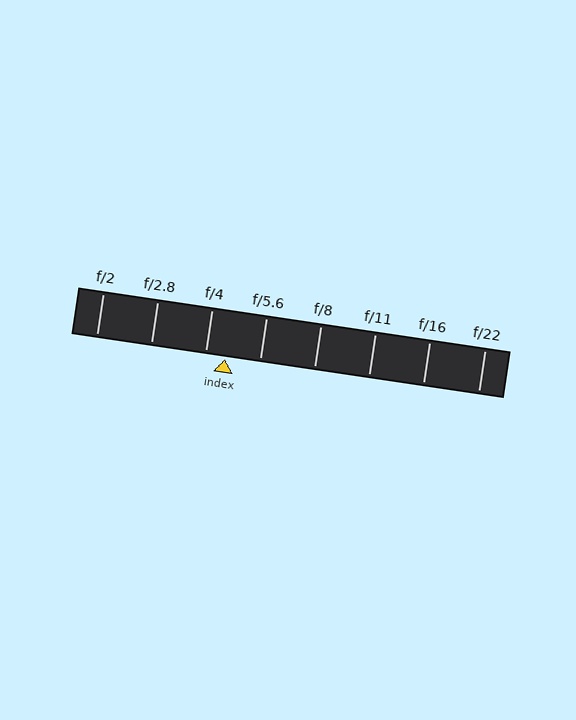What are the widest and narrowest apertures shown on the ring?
The widest aperture shown is f/2 and the narrowest is f/22.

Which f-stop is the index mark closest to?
The index mark is closest to f/4.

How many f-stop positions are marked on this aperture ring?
There are 8 f-stop positions marked.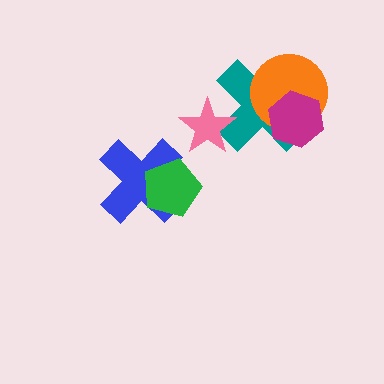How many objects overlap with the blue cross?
1 object overlaps with the blue cross.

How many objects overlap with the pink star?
1 object overlaps with the pink star.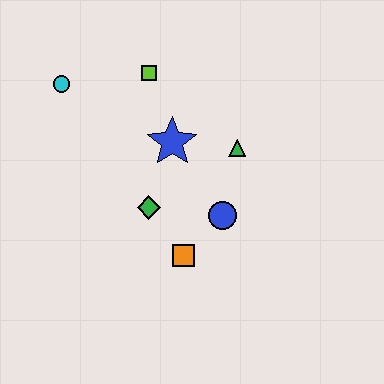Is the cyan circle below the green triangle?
No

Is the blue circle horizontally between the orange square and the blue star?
No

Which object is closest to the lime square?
The blue star is closest to the lime square.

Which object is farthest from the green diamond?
The cyan circle is farthest from the green diamond.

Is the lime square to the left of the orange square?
Yes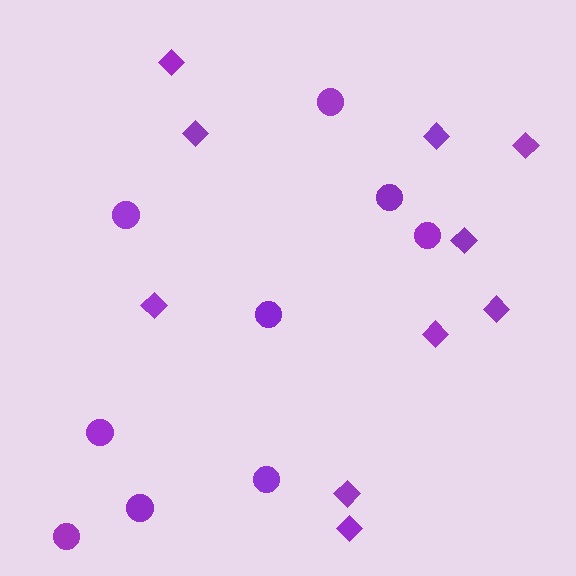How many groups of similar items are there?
There are 2 groups: one group of circles (9) and one group of diamonds (10).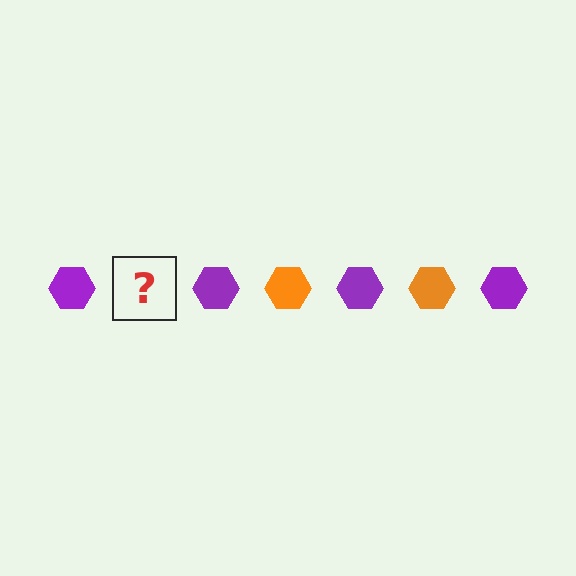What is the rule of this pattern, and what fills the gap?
The rule is that the pattern cycles through purple, orange hexagons. The gap should be filled with an orange hexagon.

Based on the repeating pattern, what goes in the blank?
The blank should be an orange hexagon.